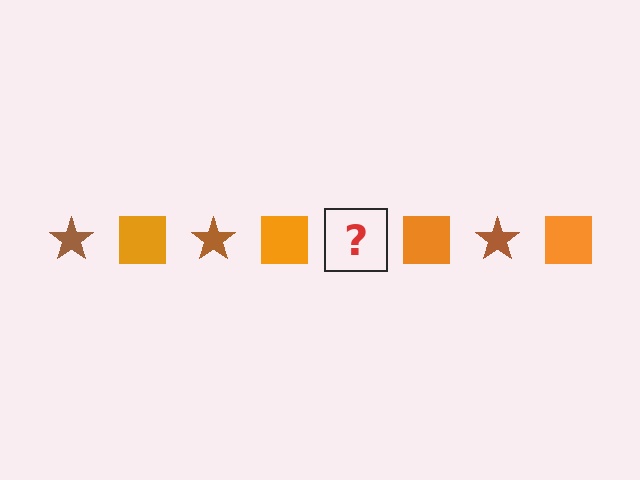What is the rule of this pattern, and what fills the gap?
The rule is that the pattern alternates between brown star and orange square. The gap should be filled with a brown star.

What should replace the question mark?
The question mark should be replaced with a brown star.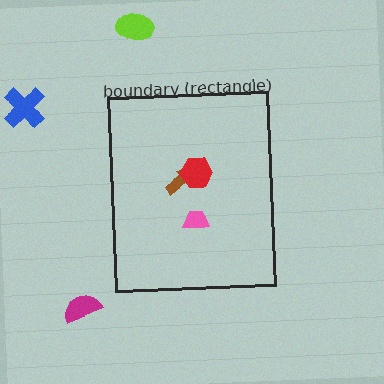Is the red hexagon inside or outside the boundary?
Inside.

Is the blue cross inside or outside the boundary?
Outside.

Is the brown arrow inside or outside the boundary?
Inside.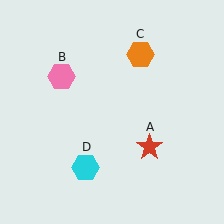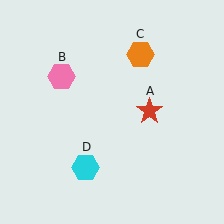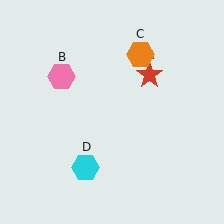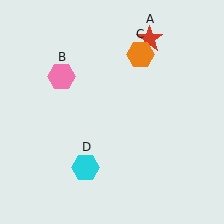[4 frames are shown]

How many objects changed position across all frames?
1 object changed position: red star (object A).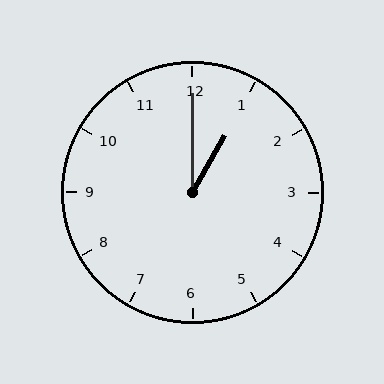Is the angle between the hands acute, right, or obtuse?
It is acute.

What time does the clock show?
1:00.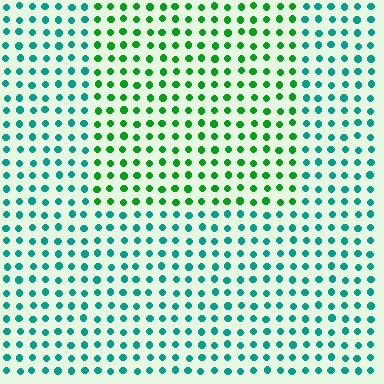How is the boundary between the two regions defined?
The boundary is defined purely by a slight shift in hue (about 45 degrees). Spacing, size, and orientation are identical on both sides.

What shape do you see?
I see a rectangle.